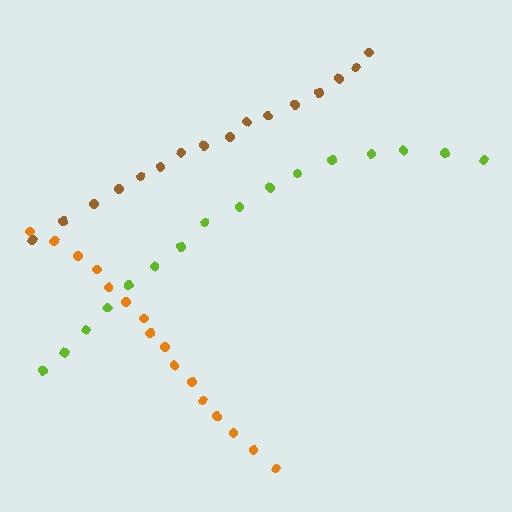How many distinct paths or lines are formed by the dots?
There are 3 distinct paths.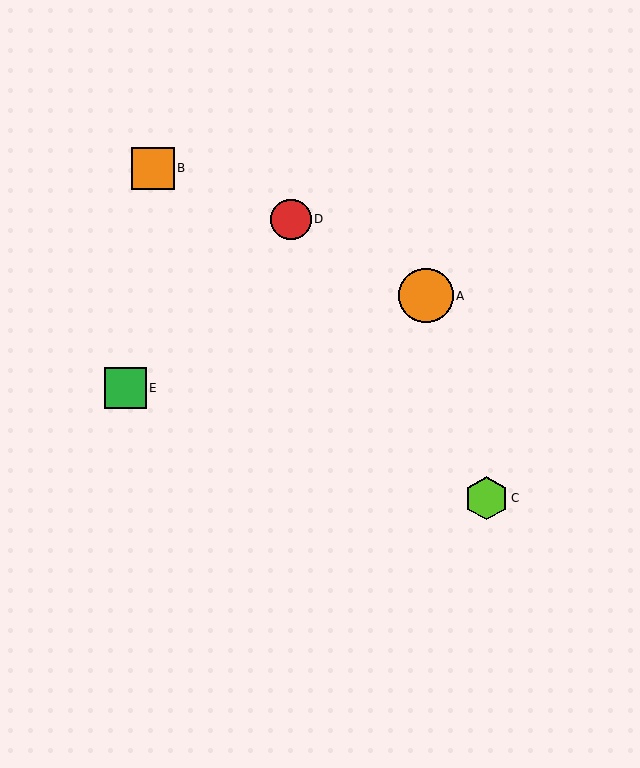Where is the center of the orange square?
The center of the orange square is at (153, 168).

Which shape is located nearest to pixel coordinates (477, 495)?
The lime hexagon (labeled C) at (487, 498) is nearest to that location.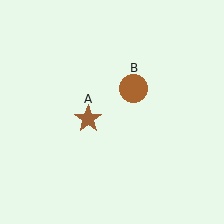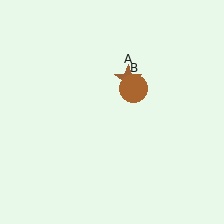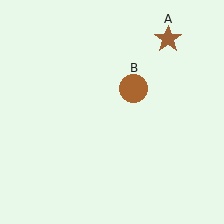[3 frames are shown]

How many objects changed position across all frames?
1 object changed position: brown star (object A).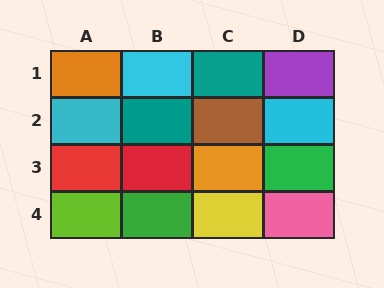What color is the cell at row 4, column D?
Pink.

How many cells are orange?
2 cells are orange.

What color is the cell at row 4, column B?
Green.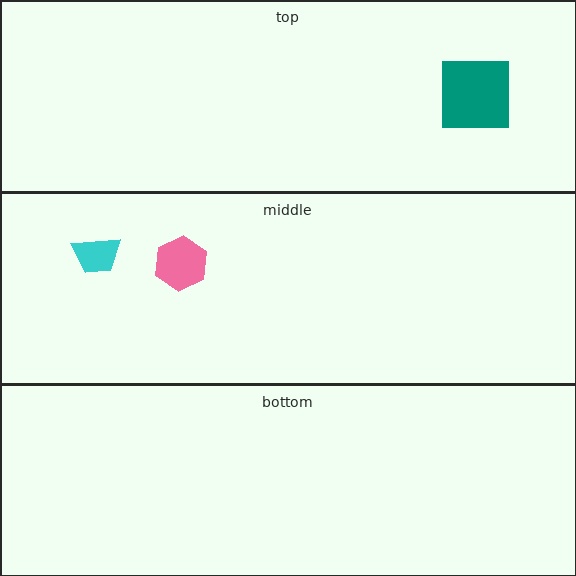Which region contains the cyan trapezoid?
The middle region.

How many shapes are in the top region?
1.